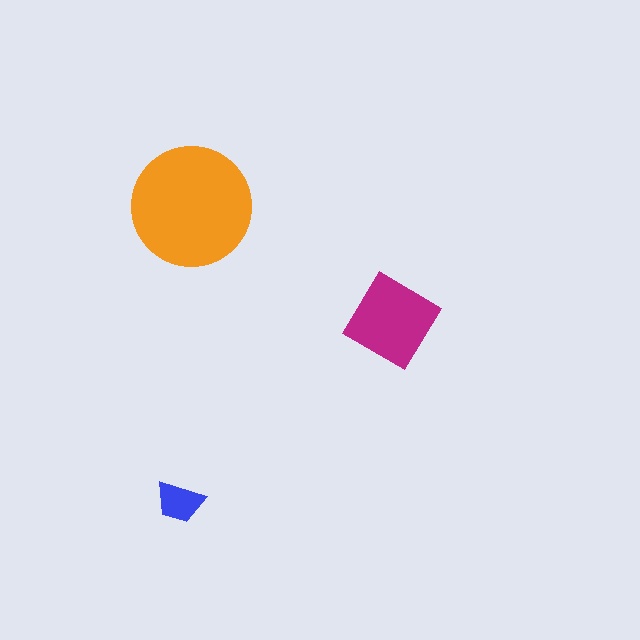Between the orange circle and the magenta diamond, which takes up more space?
The orange circle.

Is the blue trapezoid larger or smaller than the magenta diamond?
Smaller.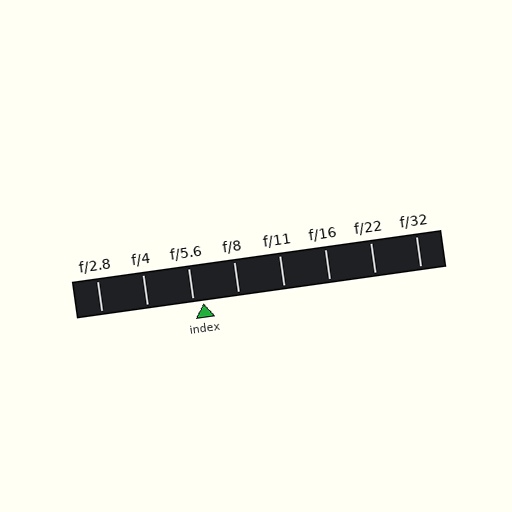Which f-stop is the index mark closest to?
The index mark is closest to f/5.6.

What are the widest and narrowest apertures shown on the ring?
The widest aperture shown is f/2.8 and the narrowest is f/32.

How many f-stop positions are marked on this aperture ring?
There are 8 f-stop positions marked.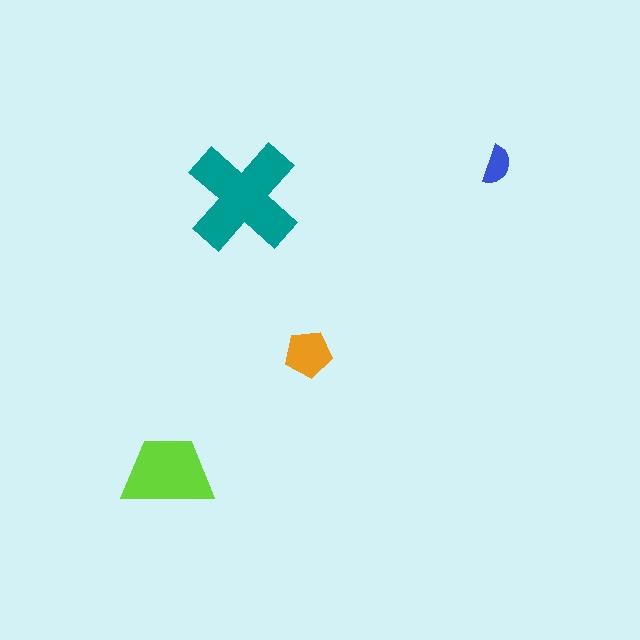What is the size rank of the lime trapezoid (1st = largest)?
2nd.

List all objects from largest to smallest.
The teal cross, the lime trapezoid, the orange pentagon, the blue semicircle.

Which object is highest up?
The blue semicircle is topmost.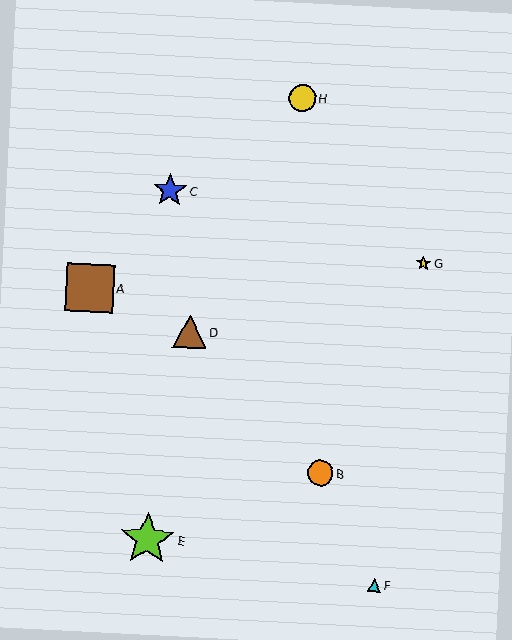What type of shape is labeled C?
Shape C is a blue star.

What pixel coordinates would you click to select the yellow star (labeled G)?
Click at (424, 263) to select the yellow star G.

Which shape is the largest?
The lime star (labeled E) is the largest.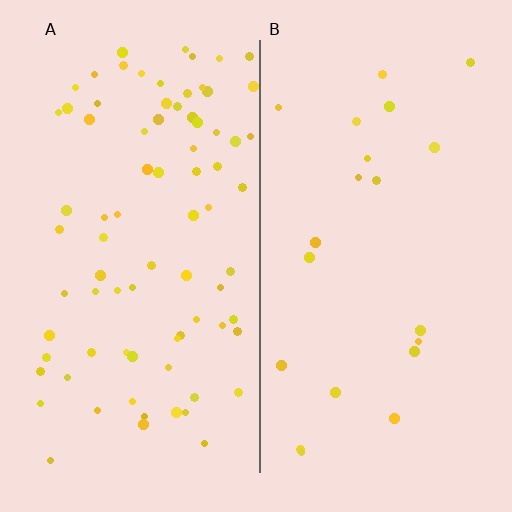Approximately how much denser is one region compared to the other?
Approximately 3.8× — region A over region B.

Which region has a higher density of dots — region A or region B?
A (the left).